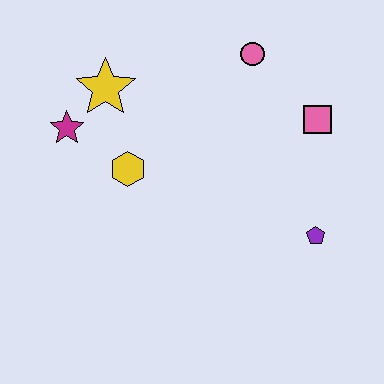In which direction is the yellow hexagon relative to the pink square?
The yellow hexagon is to the left of the pink square.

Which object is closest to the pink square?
The pink circle is closest to the pink square.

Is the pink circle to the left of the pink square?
Yes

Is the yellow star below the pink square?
No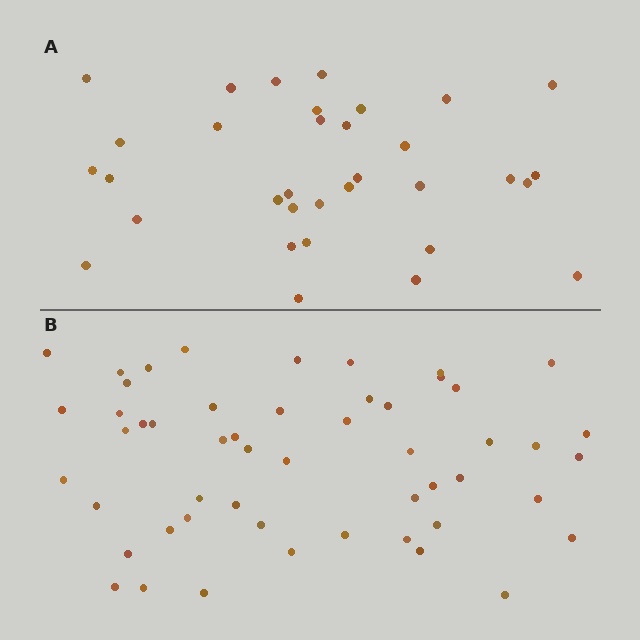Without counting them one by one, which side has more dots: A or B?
Region B (the bottom region) has more dots.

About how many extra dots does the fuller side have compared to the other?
Region B has approximately 20 more dots than region A.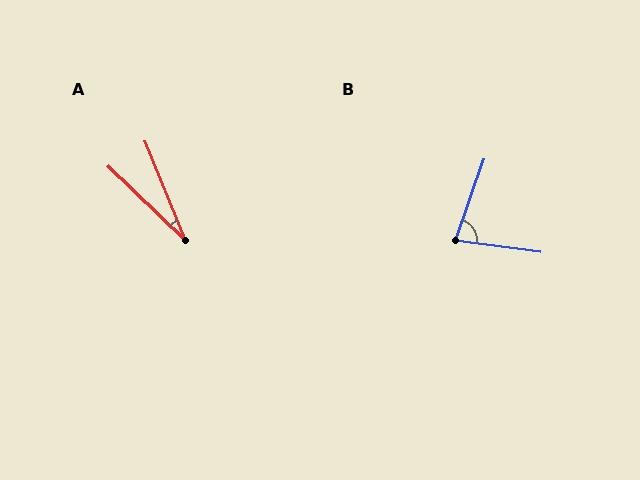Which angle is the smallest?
A, at approximately 24 degrees.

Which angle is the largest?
B, at approximately 78 degrees.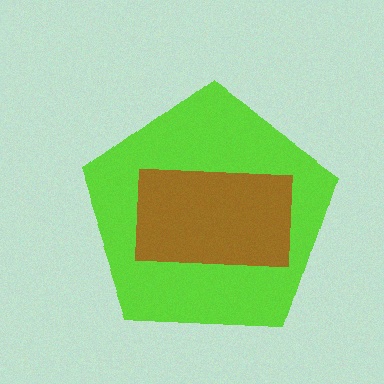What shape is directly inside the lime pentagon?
The brown rectangle.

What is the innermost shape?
The brown rectangle.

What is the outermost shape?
The lime pentagon.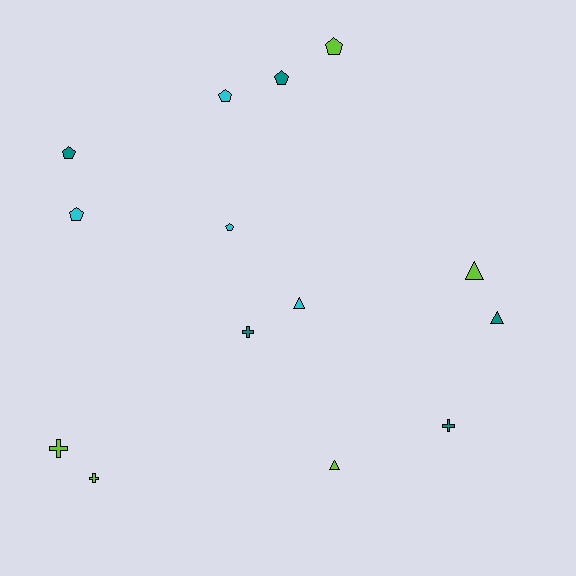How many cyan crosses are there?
There are no cyan crosses.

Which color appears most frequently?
Teal, with 5 objects.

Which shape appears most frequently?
Pentagon, with 6 objects.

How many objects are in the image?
There are 14 objects.